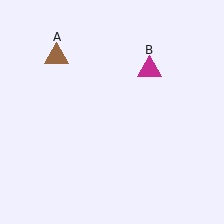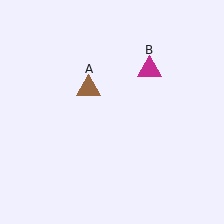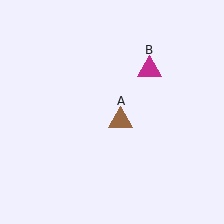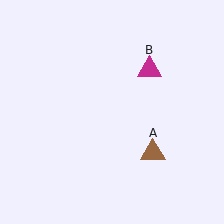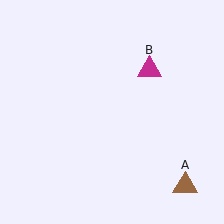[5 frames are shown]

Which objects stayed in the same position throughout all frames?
Magenta triangle (object B) remained stationary.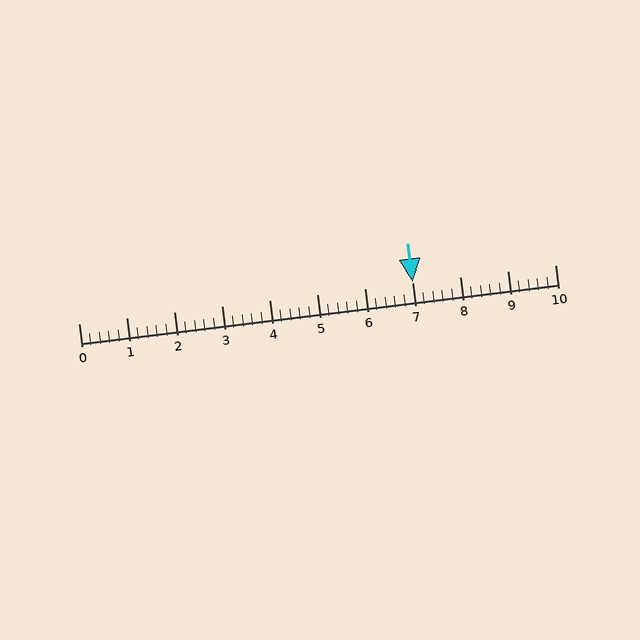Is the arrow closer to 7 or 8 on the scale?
The arrow is closer to 7.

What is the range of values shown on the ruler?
The ruler shows values from 0 to 10.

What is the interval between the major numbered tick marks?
The major tick marks are spaced 1 units apart.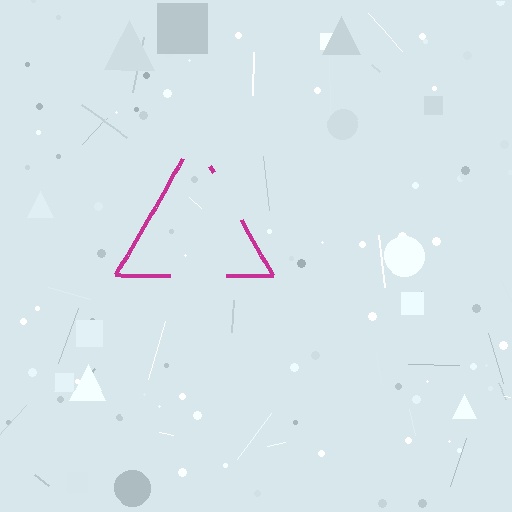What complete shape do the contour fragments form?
The contour fragments form a triangle.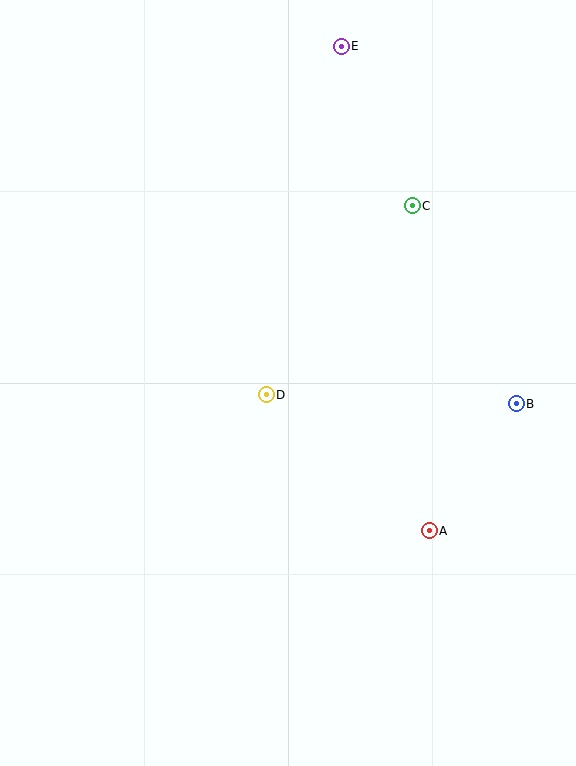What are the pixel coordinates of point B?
Point B is at (516, 404).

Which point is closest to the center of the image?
Point D at (266, 395) is closest to the center.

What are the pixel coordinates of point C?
Point C is at (412, 206).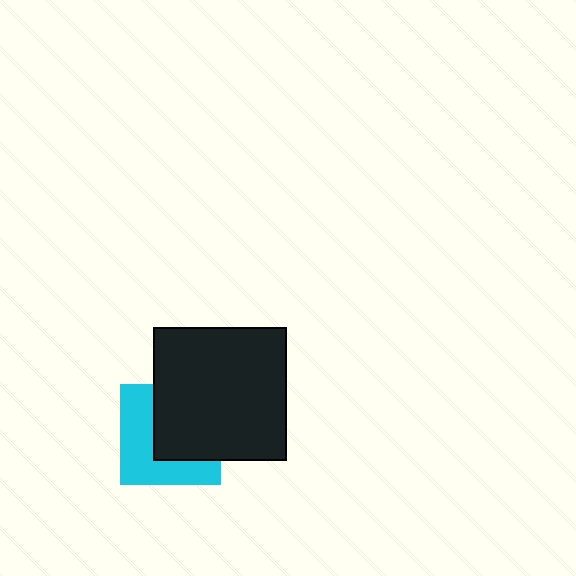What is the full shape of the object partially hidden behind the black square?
The partially hidden object is a cyan square.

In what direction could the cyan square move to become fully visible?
The cyan square could move toward the lower-left. That would shift it out from behind the black square entirely.